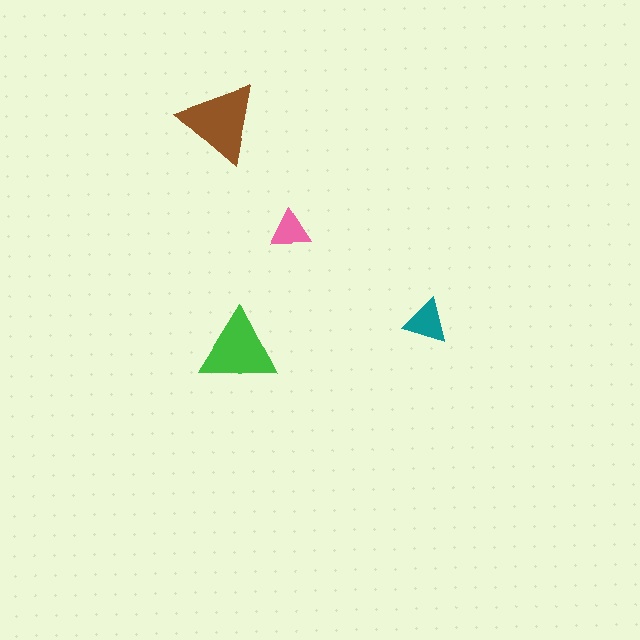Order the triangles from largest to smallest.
the brown one, the green one, the teal one, the pink one.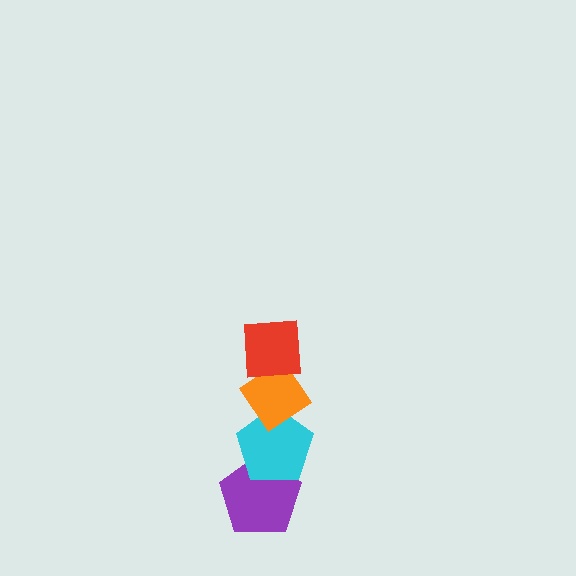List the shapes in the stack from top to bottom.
From top to bottom: the red square, the orange diamond, the cyan pentagon, the purple pentagon.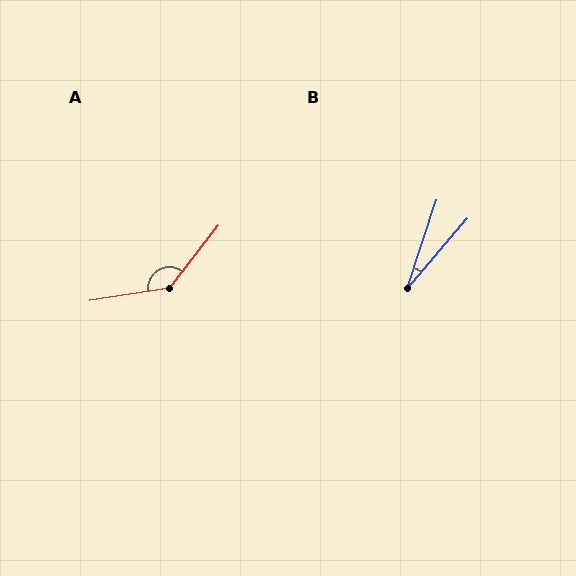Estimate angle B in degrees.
Approximately 22 degrees.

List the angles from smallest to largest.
B (22°), A (137°).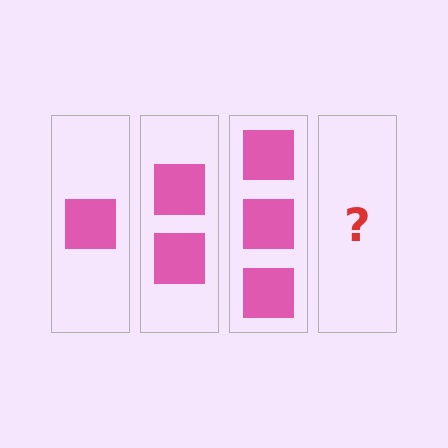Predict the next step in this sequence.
The next step is 4 squares.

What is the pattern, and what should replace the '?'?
The pattern is that each step adds one more square. The '?' should be 4 squares.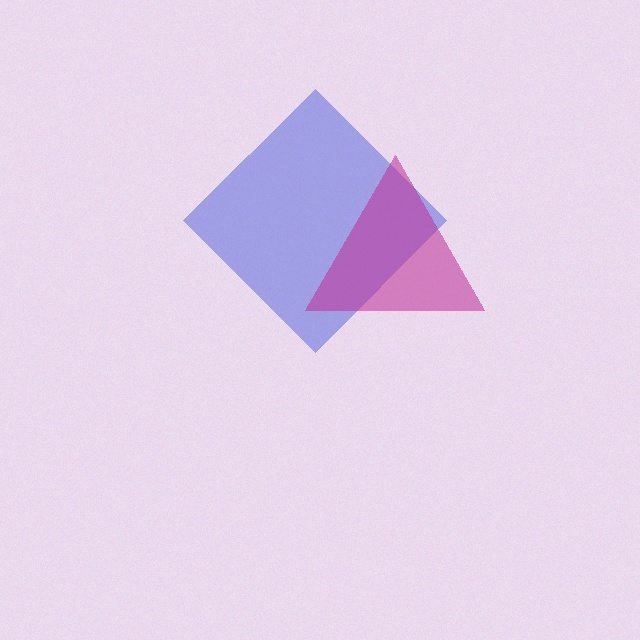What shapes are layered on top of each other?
The layered shapes are: a blue diamond, a magenta triangle.